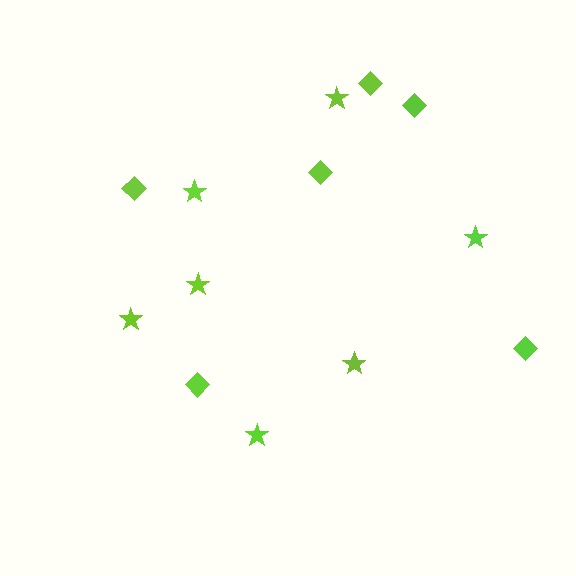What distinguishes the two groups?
There are 2 groups: one group of stars (7) and one group of diamonds (6).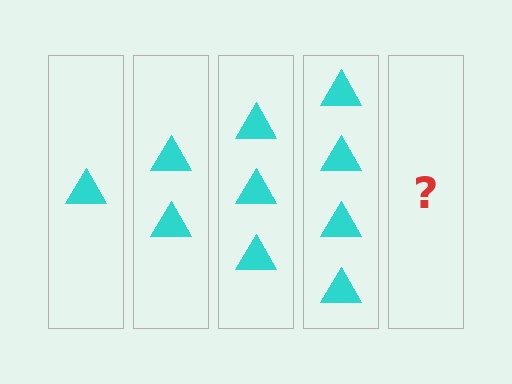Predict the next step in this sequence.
The next step is 5 triangles.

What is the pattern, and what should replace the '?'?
The pattern is that each step adds one more triangle. The '?' should be 5 triangles.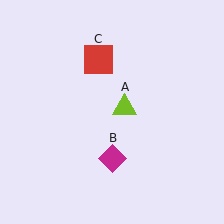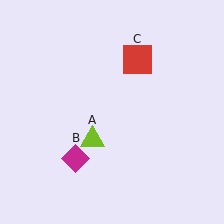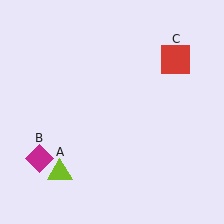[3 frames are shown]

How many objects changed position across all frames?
3 objects changed position: lime triangle (object A), magenta diamond (object B), red square (object C).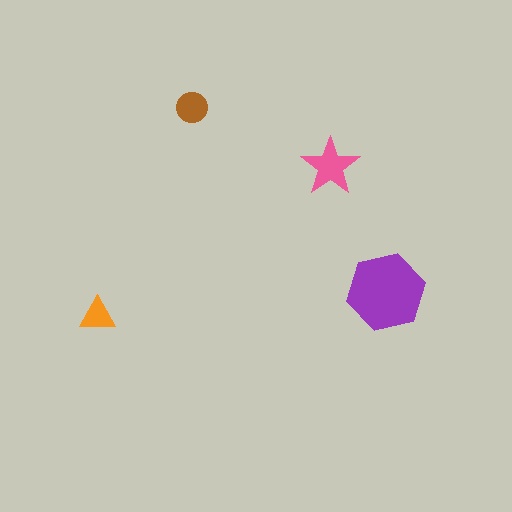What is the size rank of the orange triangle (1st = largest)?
4th.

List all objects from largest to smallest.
The purple hexagon, the pink star, the brown circle, the orange triangle.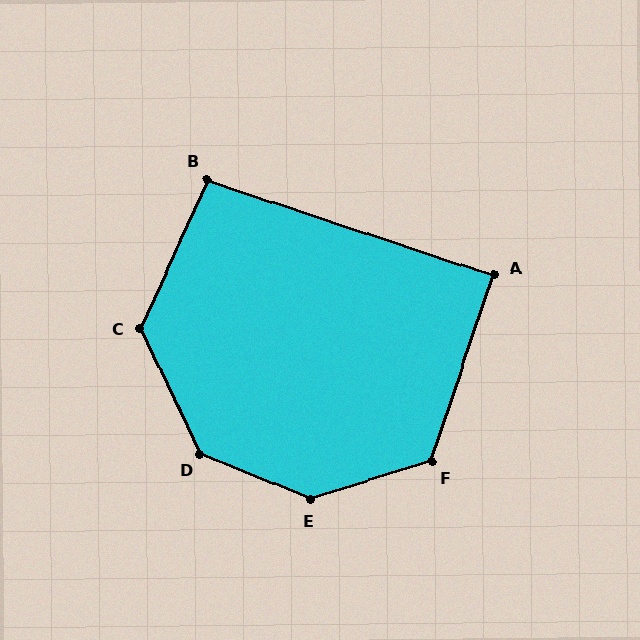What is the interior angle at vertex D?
Approximately 138 degrees (obtuse).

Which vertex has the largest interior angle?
E, at approximately 140 degrees.